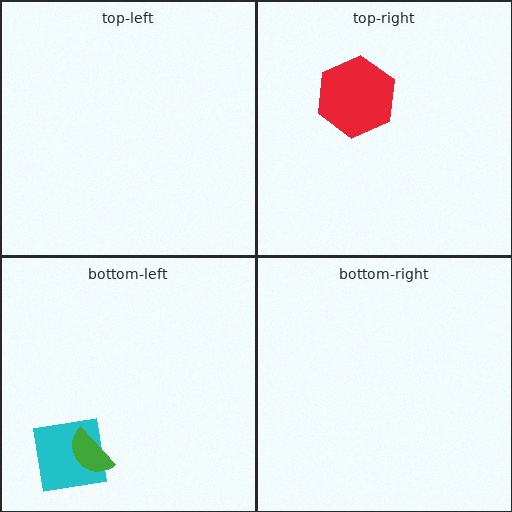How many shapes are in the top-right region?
1.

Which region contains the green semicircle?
The bottom-left region.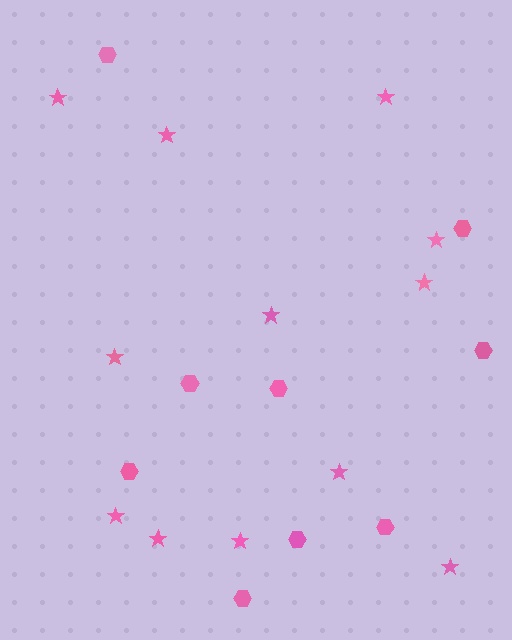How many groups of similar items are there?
There are 2 groups: one group of stars (12) and one group of hexagons (9).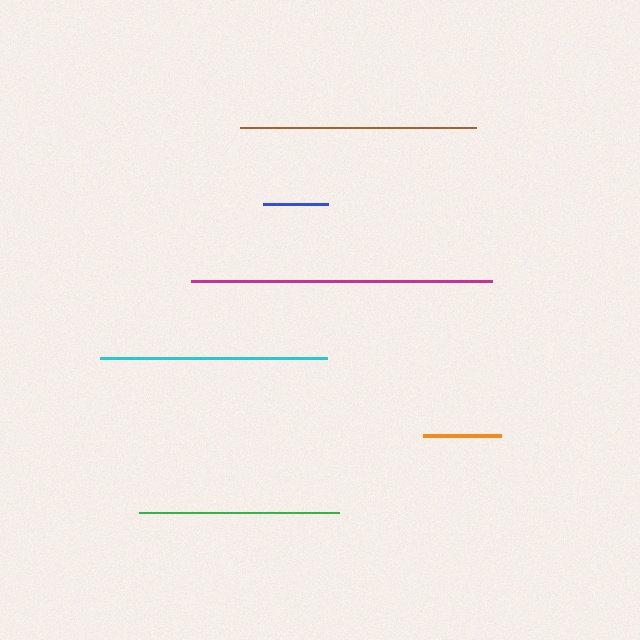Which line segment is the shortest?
The blue line is the shortest at approximately 66 pixels.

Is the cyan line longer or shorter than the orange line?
The cyan line is longer than the orange line.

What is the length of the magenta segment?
The magenta segment is approximately 302 pixels long.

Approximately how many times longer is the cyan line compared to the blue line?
The cyan line is approximately 3.5 times the length of the blue line.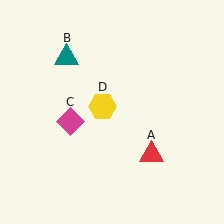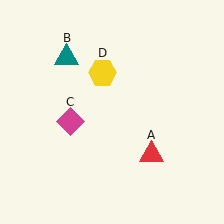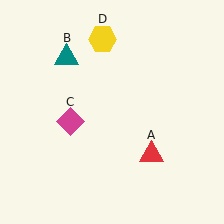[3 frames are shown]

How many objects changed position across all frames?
1 object changed position: yellow hexagon (object D).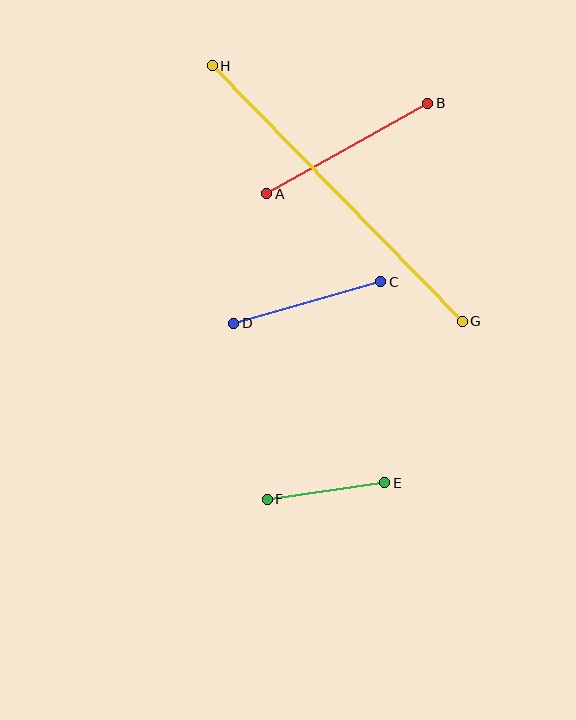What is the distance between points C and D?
The distance is approximately 153 pixels.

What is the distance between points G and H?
The distance is approximately 358 pixels.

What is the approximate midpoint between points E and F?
The midpoint is at approximately (326, 491) pixels.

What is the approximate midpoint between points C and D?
The midpoint is at approximately (307, 302) pixels.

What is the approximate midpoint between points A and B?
The midpoint is at approximately (347, 149) pixels.